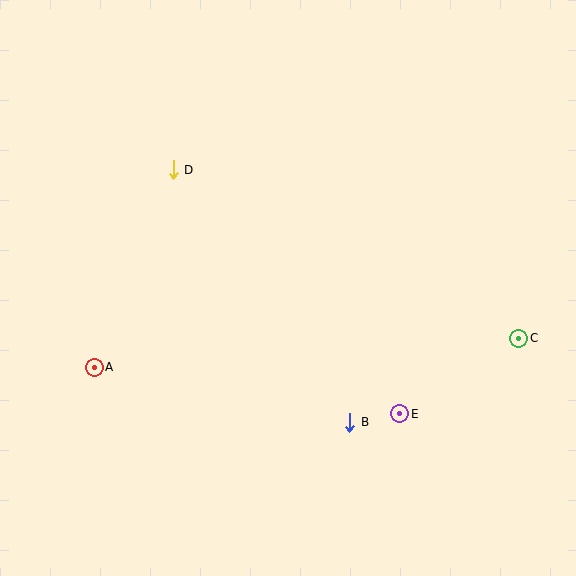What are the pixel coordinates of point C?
Point C is at (519, 338).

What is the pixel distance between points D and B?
The distance between D and B is 308 pixels.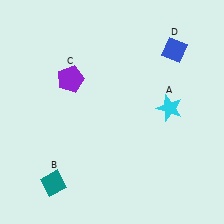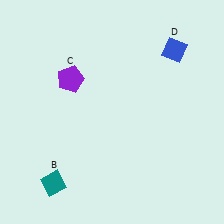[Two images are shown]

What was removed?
The cyan star (A) was removed in Image 2.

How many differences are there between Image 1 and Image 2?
There is 1 difference between the two images.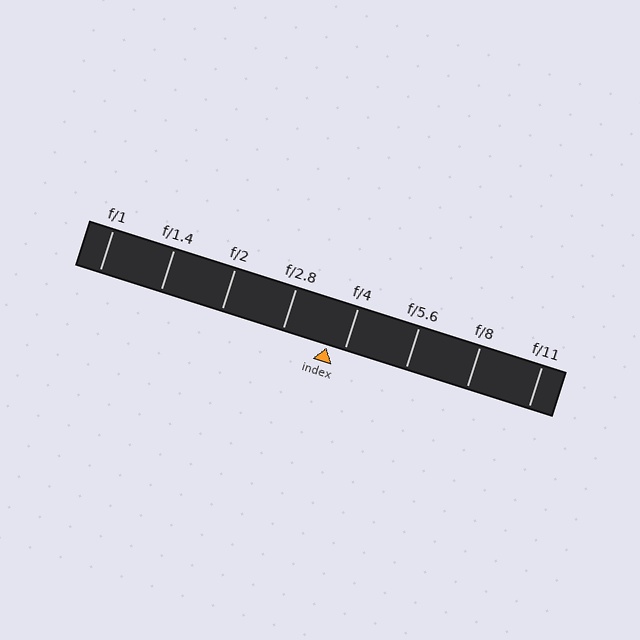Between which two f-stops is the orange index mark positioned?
The index mark is between f/2.8 and f/4.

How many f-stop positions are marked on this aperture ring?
There are 8 f-stop positions marked.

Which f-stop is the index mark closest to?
The index mark is closest to f/4.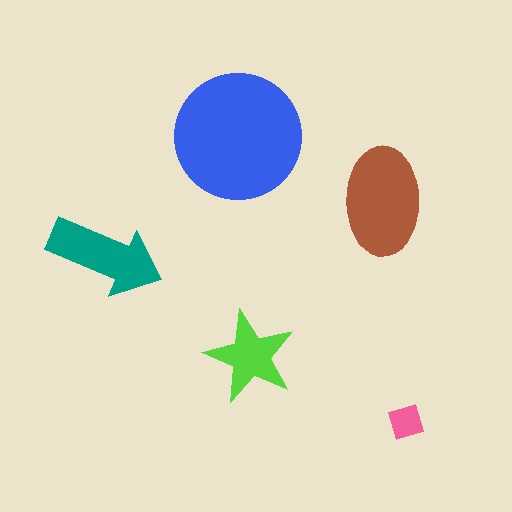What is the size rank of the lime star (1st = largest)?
4th.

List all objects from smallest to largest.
The pink diamond, the lime star, the teal arrow, the brown ellipse, the blue circle.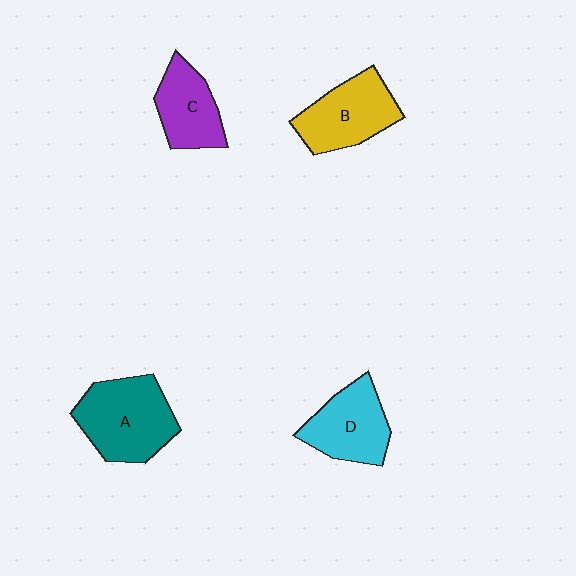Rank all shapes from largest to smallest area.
From largest to smallest: A (teal), B (yellow), D (cyan), C (purple).